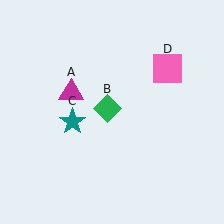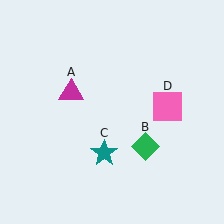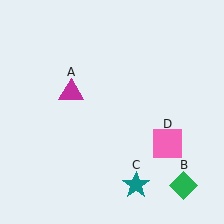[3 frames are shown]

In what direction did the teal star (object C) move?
The teal star (object C) moved down and to the right.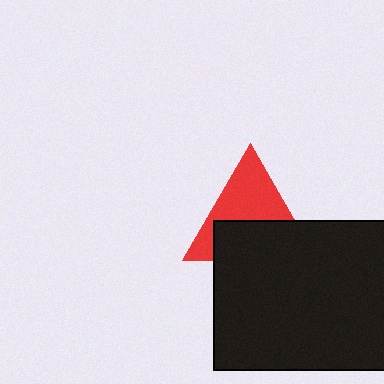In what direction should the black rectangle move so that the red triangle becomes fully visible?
The black rectangle should move down. That is the shortest direction to clear the overlap and leave the red triangle fully visible.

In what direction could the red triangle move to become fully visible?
The red triangle could move up. That would shift it out from behind the black rectangle entirely.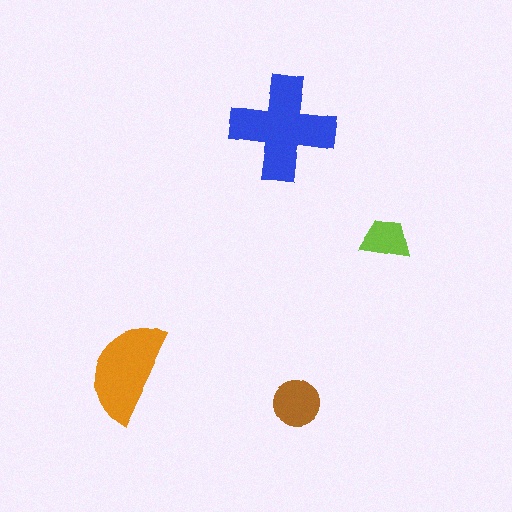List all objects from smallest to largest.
The lime trapezoid, the brown circle, the orange semicircle, the blue cross.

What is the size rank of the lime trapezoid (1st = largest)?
4th.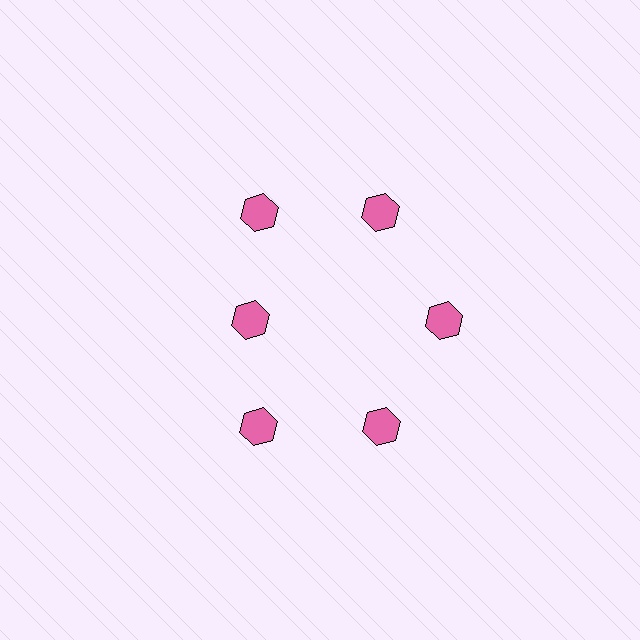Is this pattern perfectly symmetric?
No. The 6 pink hexagons are arranged in a ring, but one element near the 9 o'clock position is pulled inward toward the center, breaking the 6-fold rotational symmetry.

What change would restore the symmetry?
The symmetry would be restored by moving it outward, back onto the ring so that all 6 hexagons sit at equal angles and equal distance from the center.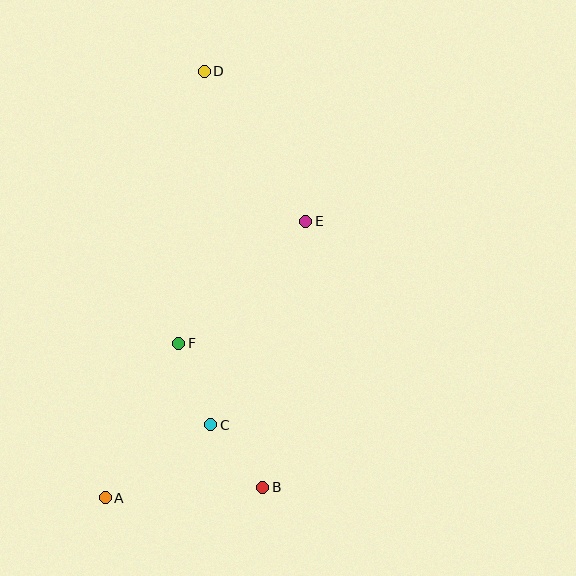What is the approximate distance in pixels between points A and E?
The distance between A and E is approximately 341 pixels.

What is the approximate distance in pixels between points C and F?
The distance between C and F is approximately 87 pixels.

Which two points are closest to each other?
Points B and C are closest to each other.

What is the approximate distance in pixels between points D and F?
The distance between D and F is approximately 273 pixels.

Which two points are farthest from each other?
Points A and D are farthest from each other.